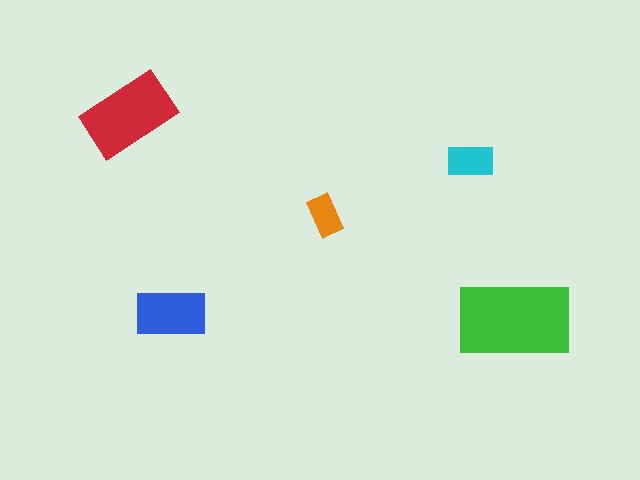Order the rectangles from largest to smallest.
the green one, the red one, the blue one, the cyan one, the orange one.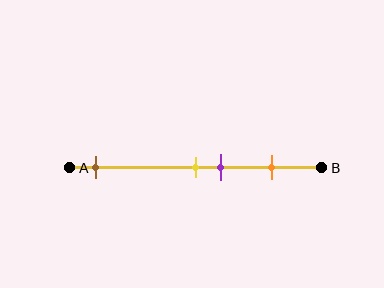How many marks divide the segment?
There are 4 marks dividing the segment.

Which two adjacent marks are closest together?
The yellow and purple marks are the closest adjacent pair.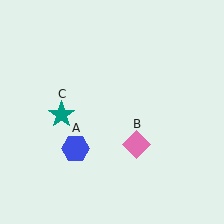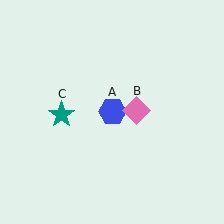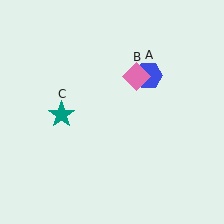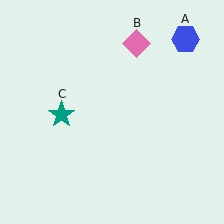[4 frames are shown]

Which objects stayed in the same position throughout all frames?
Teal star (object C) remained stationary.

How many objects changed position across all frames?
2 objects changed position: blue hexagon (object A), pink diamond (object B).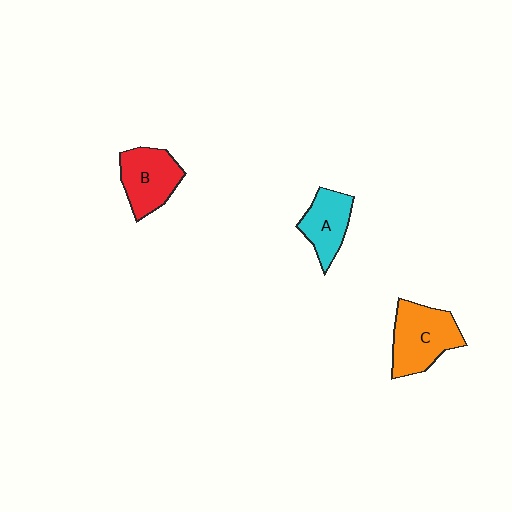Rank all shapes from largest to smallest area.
From largest to smallest: C (orange), B (red), A (cyan).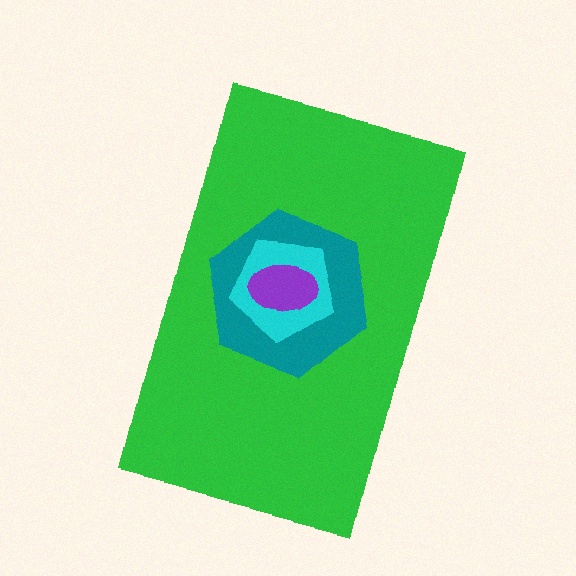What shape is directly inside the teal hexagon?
The cyan pentagon.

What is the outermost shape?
The green rectangle.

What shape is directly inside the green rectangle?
The teal hexagon.